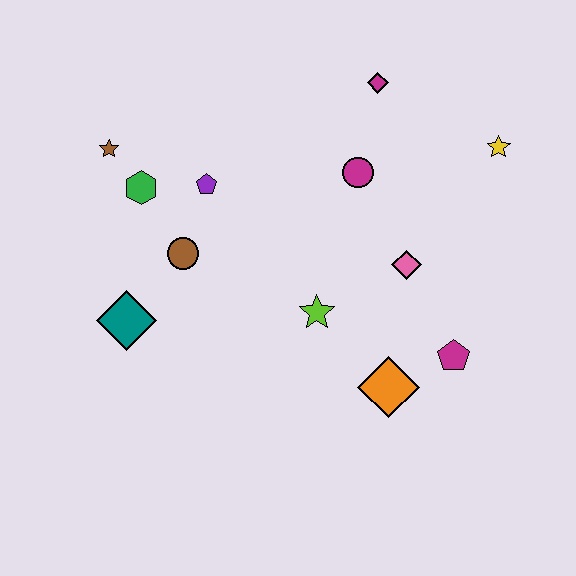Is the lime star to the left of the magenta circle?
Yes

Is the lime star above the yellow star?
No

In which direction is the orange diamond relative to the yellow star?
The orange diamond is below the yellow star.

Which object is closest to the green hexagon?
The brown star is closest to the green hexagon.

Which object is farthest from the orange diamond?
The brown star is farthest from the orange diamond.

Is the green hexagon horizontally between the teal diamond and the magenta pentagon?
Yes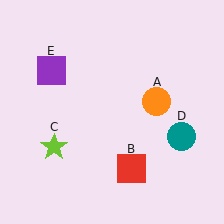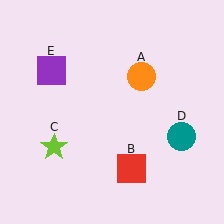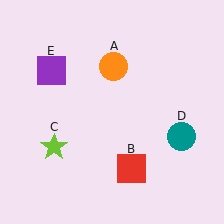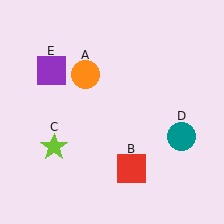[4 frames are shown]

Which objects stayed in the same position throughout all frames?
Red square (object B) and lime star (object C) and teal circle (object D) and purple square (object E) remained stationary.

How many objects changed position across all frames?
1 object changed position: orange circle (object A).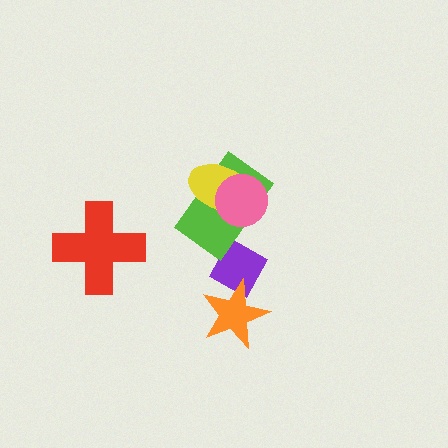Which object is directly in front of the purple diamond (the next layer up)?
The lime rectangle is directly in front of the purple diamond.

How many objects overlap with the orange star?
1 object overlaps with the orange star.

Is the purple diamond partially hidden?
Yes, it is partially covered by another shape.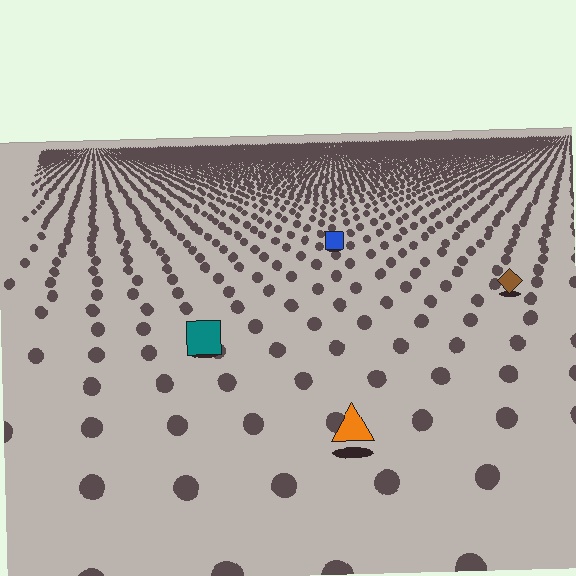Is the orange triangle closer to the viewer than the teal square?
Yes. The orange triangle is closer — you can tell from the texture gradient: the ground texture is coarser near it.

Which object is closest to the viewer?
The orange triangle is closest. The texture marks near it are larger and more spread out.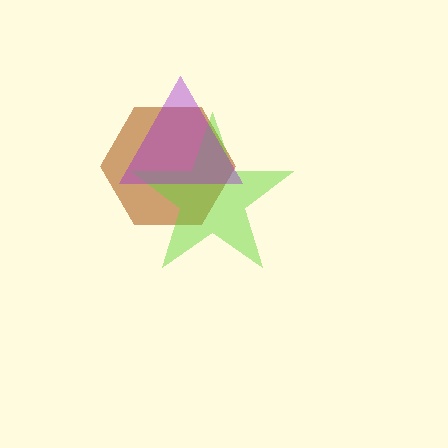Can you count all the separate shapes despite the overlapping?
Yes, there are 3 separate shapes.